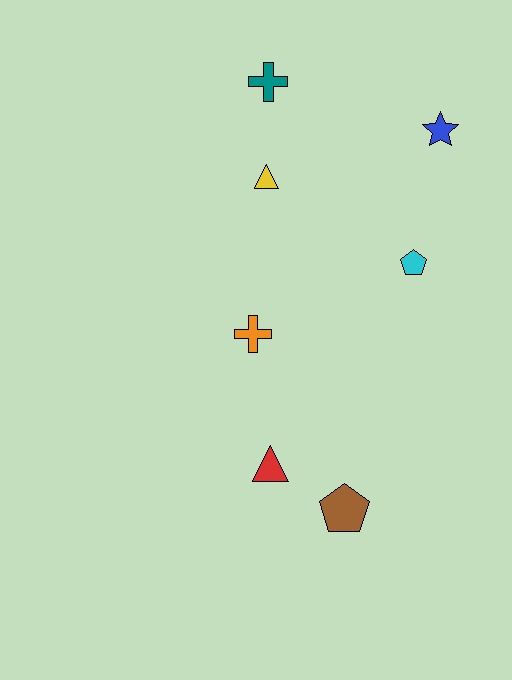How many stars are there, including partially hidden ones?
There is 1 star.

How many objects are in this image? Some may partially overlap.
There are 7 objects.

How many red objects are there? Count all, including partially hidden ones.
There is 1 red object.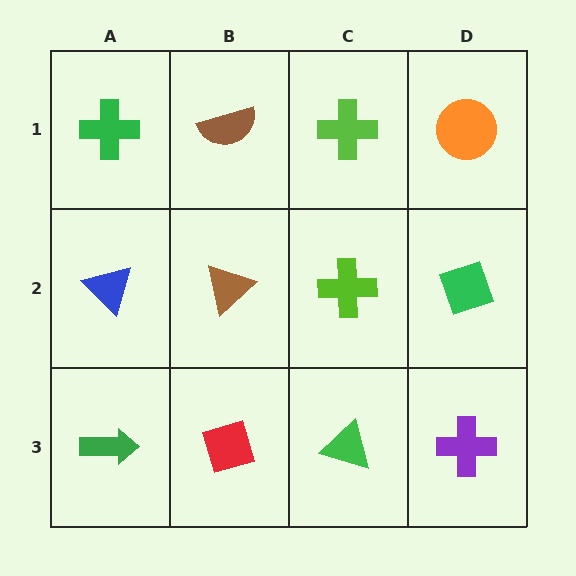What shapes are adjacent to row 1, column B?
A brown triangle (row 2, column B), a green cross (row 1, column A), a lime cross (row 1, column C).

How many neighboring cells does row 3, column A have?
2.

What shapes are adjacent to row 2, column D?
An orange circle (row 1, column D), a purple cross (row 3, column D), a lime cross (row 2, column C).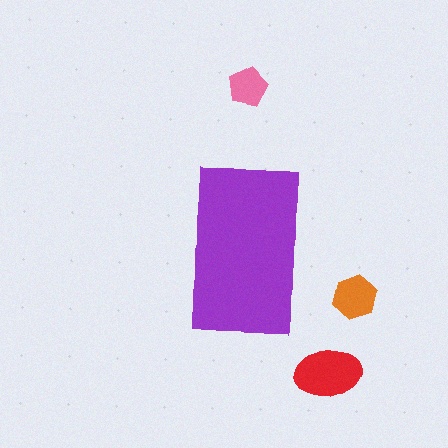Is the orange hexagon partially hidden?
No, the orange hexagon is fully visible.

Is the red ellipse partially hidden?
No, the red ellipse is fully visible.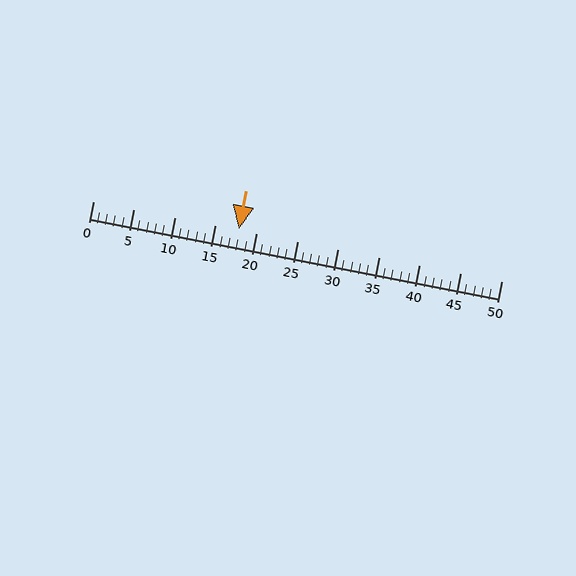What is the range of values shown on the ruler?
The ruler shows values from 0 to 50.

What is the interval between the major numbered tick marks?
The major tick marks are spaced 5 units apart.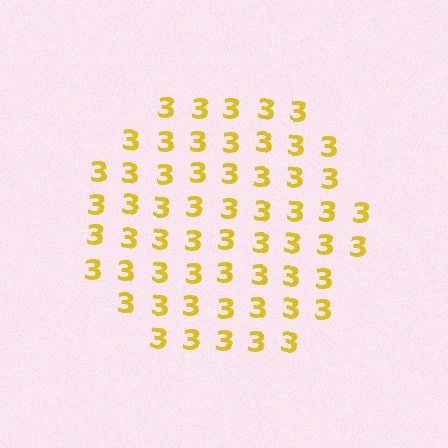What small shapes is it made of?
It is made of small digit 3's.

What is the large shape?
The large shape is a hexagon.